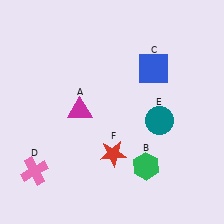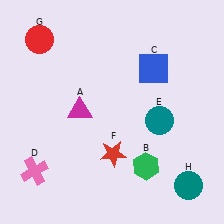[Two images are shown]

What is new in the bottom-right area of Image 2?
A teal circle (H) was added in the bottom-right area of Image 2.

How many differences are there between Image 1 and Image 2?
There are 2 differences between the two images.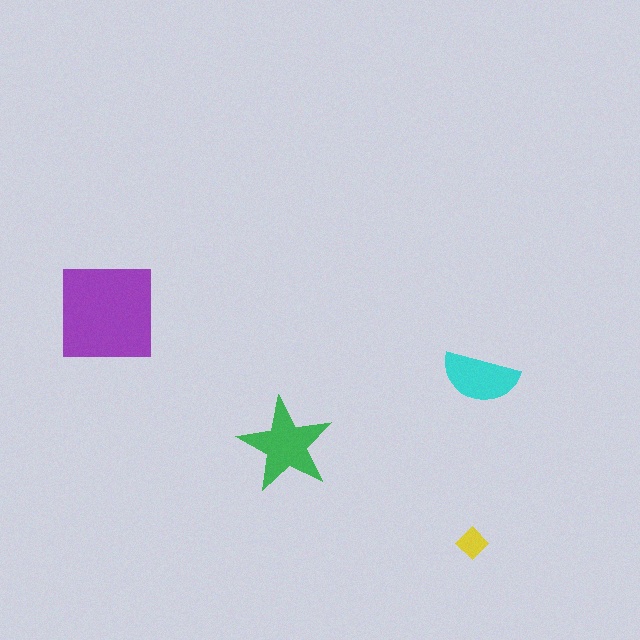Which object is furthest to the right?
The cyan semicircle is rightmost.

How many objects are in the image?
There are 4 objects in the image.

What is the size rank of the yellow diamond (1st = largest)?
4th.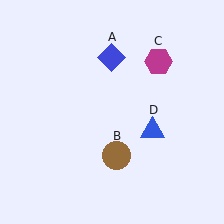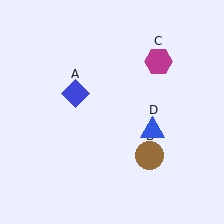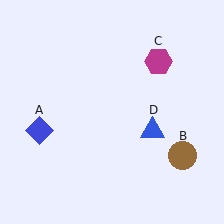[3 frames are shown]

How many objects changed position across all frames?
2 objects changed position: blue diamond (object A), brown circle (object B).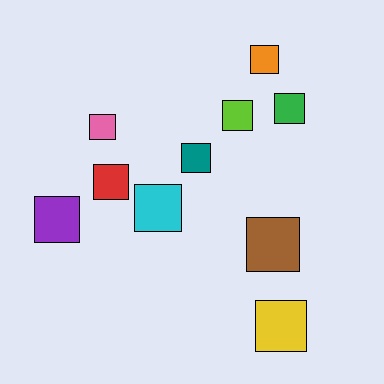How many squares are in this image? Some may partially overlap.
There are 10 squares.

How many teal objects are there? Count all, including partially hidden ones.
There is 1 teal object.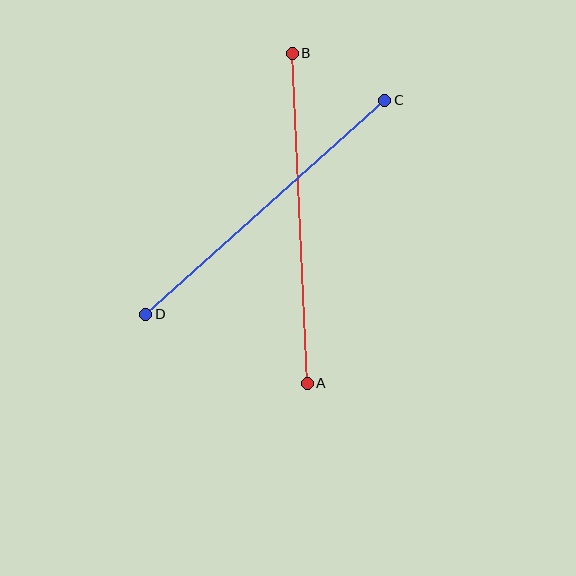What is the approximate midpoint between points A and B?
The midpoint is at approximately (300, 218) pixels.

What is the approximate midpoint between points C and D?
The midpoint is at approximately (265, 207) pixels.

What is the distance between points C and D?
The distance is approximately 321 pixels.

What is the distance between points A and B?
The distance is approximately 330 pixels.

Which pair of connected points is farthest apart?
Points A and B are farthest apart.